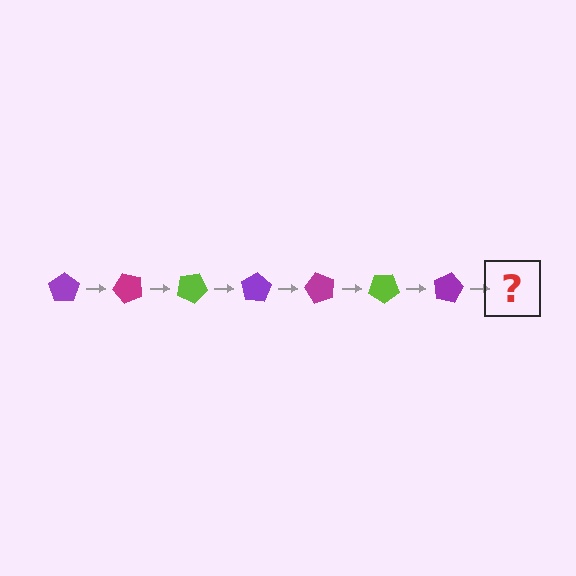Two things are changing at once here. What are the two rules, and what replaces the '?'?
The two rules are that it rotates 50 degrees each step and the color cycles through purple, magenta, and lime. The '?' should be a magenta pentagon, rotated 350 degrees from the start.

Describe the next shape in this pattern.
It should be a magenta pentagon, rotated 350 degrees from the start.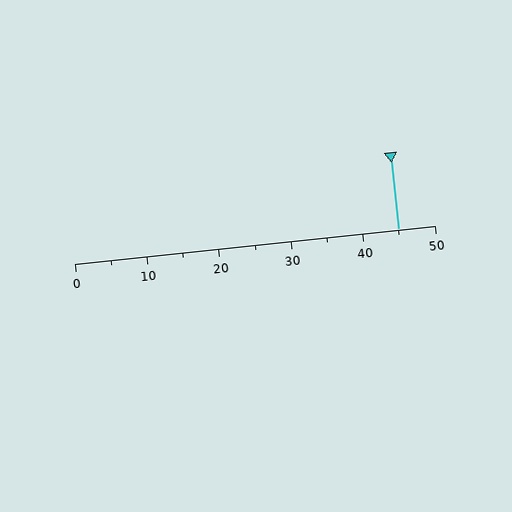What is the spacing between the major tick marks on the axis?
The major ticks are spaced 10 apart.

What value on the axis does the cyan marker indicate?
The marker indicates approximately 45.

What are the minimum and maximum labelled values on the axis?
The axis runs from 0 to 50.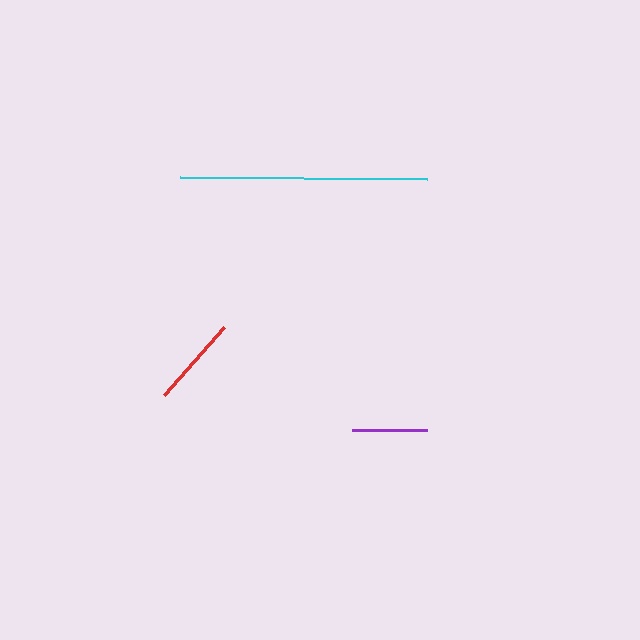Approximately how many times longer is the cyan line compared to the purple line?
The cyan line is approximately 3.3 times the length of the purple line.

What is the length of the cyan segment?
The cyan segment is approximately 247 pixels long.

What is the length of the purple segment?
The purple segment is approximately 75 pixels long.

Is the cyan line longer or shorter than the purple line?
The cyan line is longer than the purple line.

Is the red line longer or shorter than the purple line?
The red line is longer than the purple line.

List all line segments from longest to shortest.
From longest to shortest: cyan, red, purple.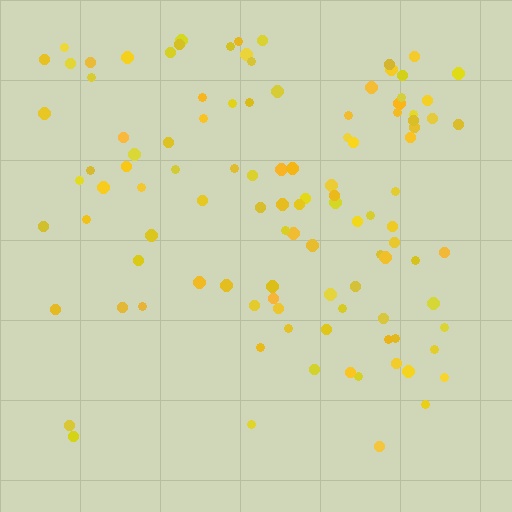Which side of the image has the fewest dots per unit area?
The bottom.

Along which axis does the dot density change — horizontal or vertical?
Vertical.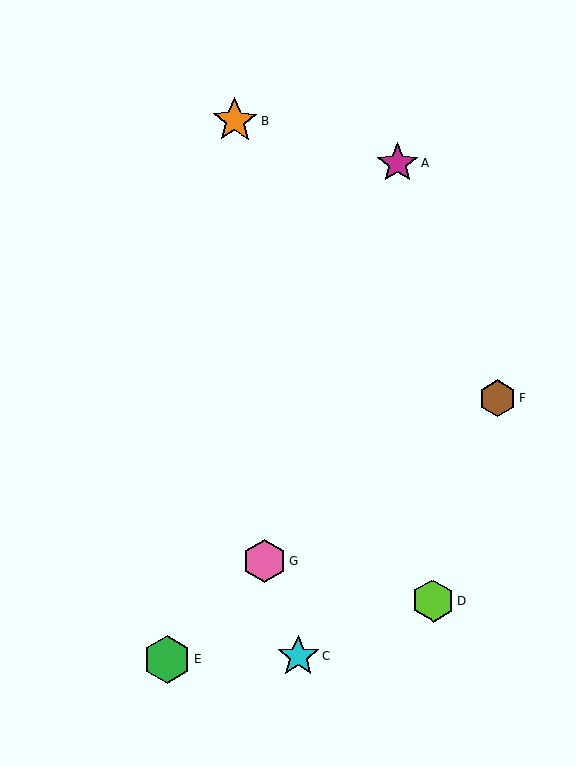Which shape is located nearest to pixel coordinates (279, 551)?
The pink hexagon (labeled G) at (265, 561) is nearest to that location.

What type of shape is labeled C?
Shape C is a cyan star.